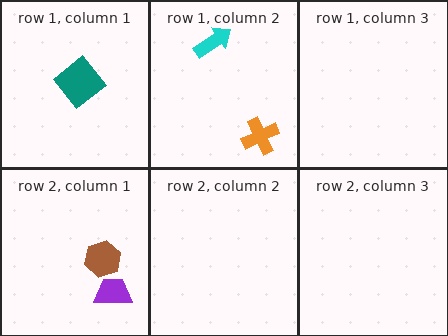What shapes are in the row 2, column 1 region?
The brown hexagon, the purple trapezoid.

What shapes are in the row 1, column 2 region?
The orange cross, the cyan arrow.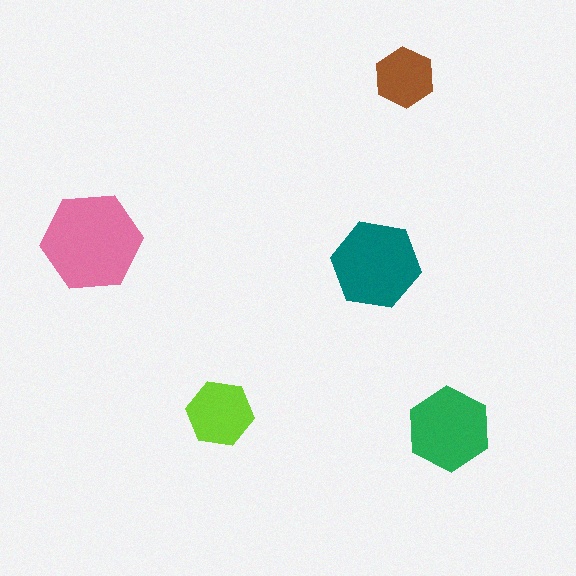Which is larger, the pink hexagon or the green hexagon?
The pink one.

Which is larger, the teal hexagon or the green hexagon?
The teal one.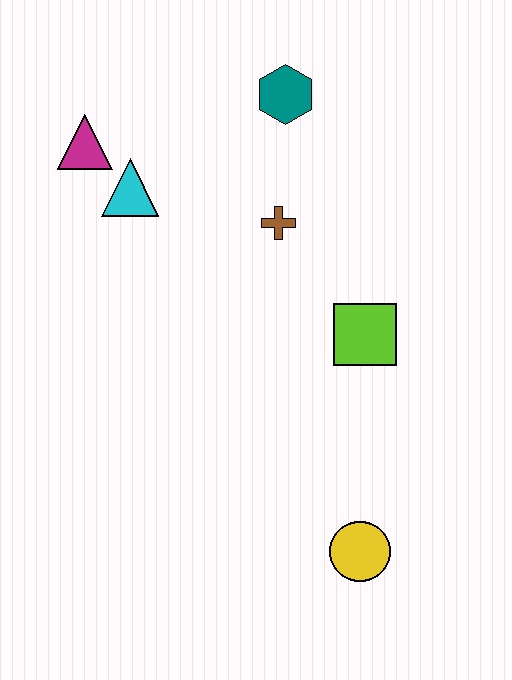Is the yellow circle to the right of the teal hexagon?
Yes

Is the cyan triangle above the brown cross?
Yes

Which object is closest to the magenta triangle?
The cyan triangle is closest to the magenta triangle.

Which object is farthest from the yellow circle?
The magenta triangle is farthest from the yellow circle.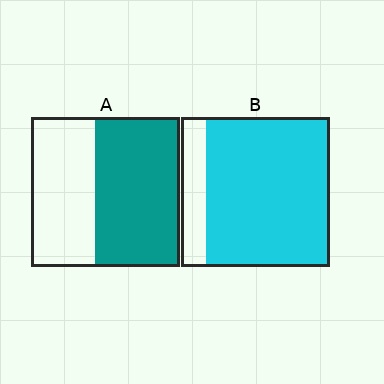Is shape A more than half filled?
Yes.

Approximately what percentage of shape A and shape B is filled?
A is approximately 55% and B is approximately 85%.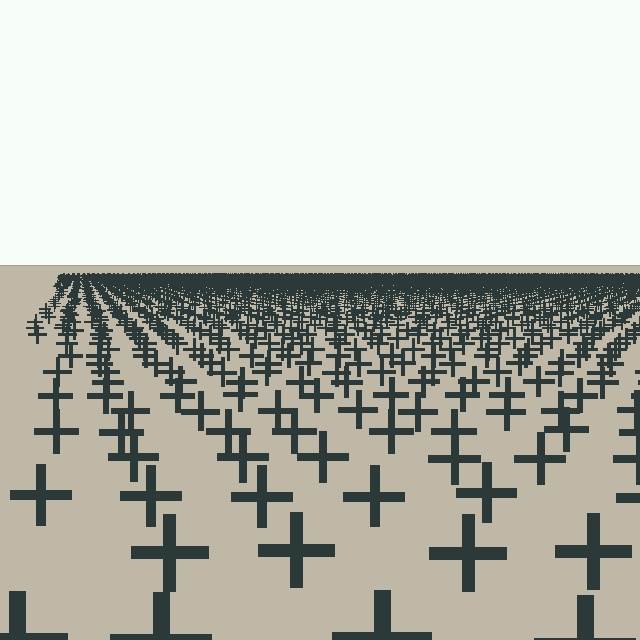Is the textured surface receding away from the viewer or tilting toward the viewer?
The surface is receding away from the viewer. Texture elements get smaller and denser toward the top.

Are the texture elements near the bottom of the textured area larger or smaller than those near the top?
Larger. Near the bottom, elements are closer to the viewer and appear at a bigger on-screen size.